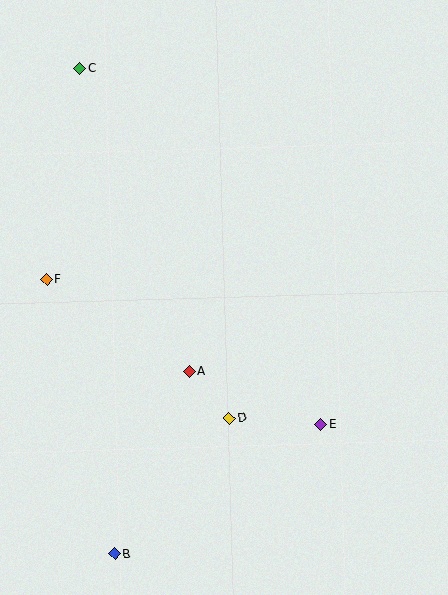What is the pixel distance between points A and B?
The distance between A and B is 197 pixels.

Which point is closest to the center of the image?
Point A at (189, 371) is closest to the center.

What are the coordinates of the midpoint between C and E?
The midpoint between C and E is at (200, 246).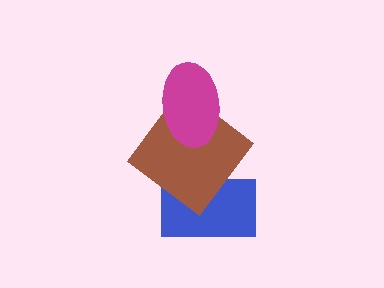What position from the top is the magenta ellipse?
The magenta ellipse is 1st from the top.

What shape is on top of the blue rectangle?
The brown diamond is on top of the blue rectangle.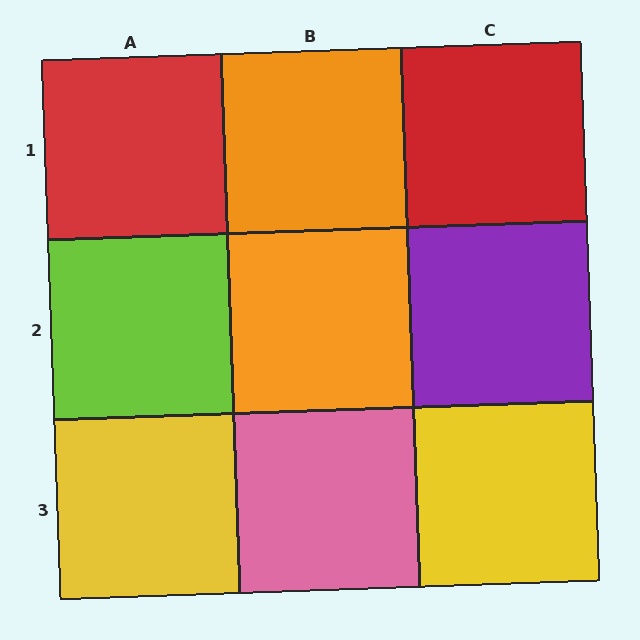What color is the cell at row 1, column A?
Red.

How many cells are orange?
2 cells are orange.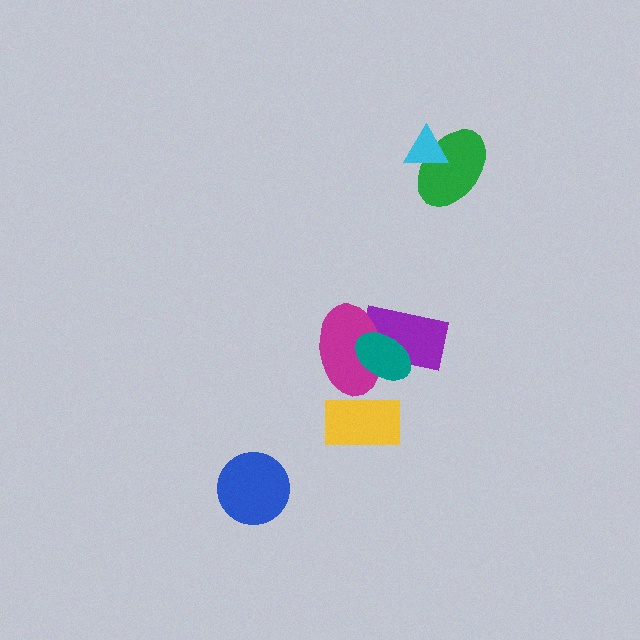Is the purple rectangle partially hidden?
Yes, it is partially covered by another shape.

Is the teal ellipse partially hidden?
No, no other shape covers it.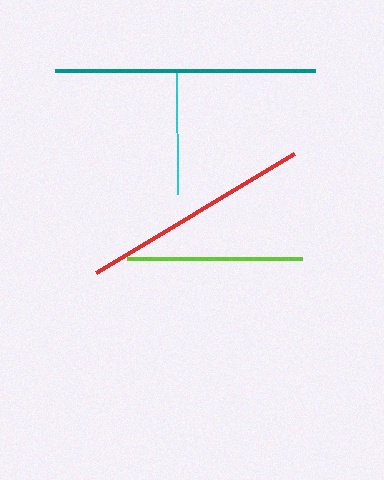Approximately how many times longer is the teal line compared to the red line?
The teal line is approximately 1.1 times the length of the red line.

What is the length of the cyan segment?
The cyan segment is approximately 122 pixels long.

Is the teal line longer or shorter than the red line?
The teal line is longer than the red line.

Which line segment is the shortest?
The cyan line is the shortest at approximately 122 pixels.